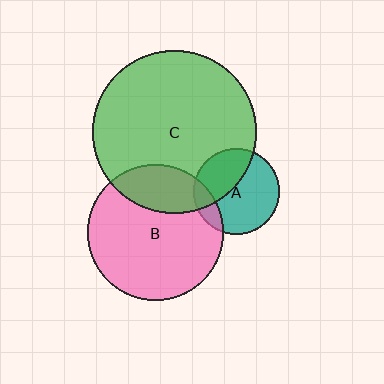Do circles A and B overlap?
Yes.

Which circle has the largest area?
Circle C (green).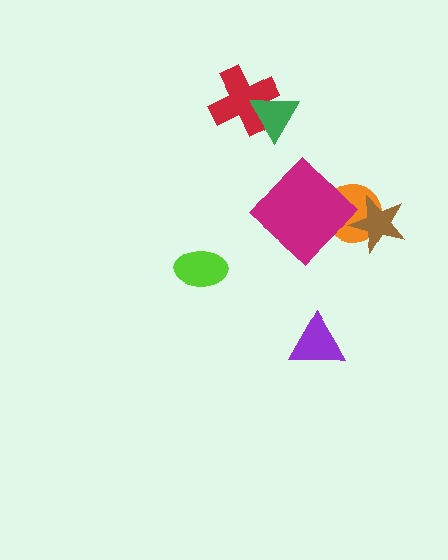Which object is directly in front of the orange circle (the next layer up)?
The brown star is directly in front of the orange circle.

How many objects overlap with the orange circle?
2 objects overlap with the orange circle.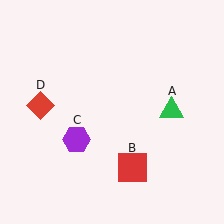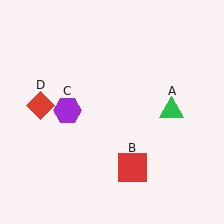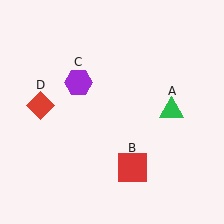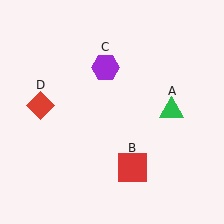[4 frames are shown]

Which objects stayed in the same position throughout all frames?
Green triangle (object A) and red square (object B) and red diamond (object D) remained stationary.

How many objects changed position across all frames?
1 object changed position: purple hexagon (object C).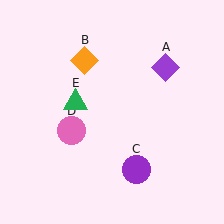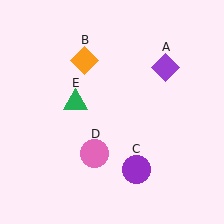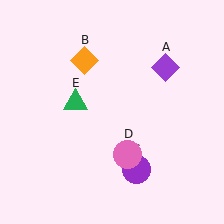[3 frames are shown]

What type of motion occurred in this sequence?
The pink circle (object D) rotated counterclockwise around the center of the scene.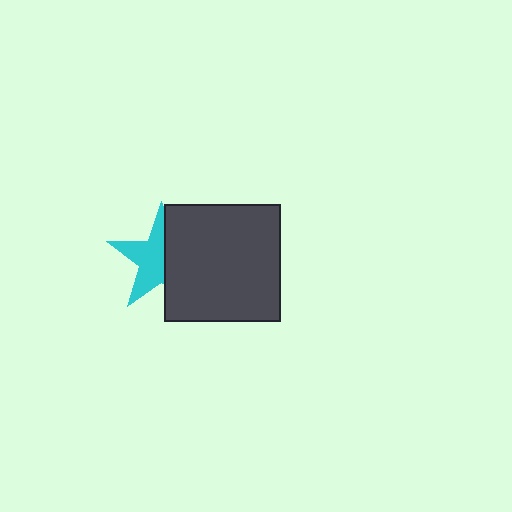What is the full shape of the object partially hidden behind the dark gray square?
The partially hidden object is a cyan star.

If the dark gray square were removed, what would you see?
You would see the complete cyan star.